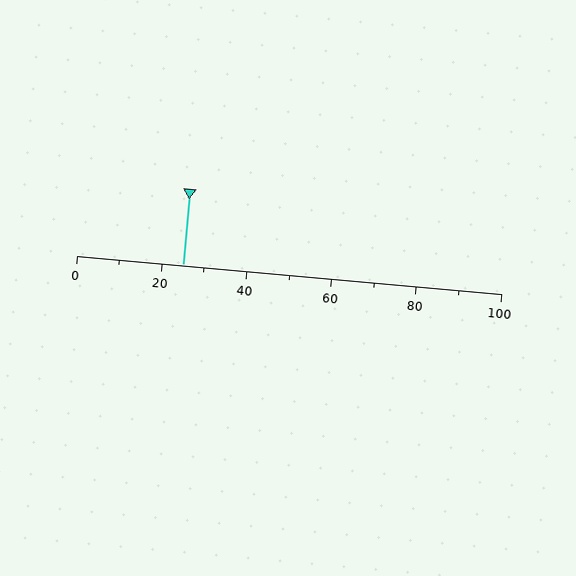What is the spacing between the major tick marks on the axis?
The major ticks are spaced 20 apart.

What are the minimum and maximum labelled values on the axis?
The axis runs from 0 to 100.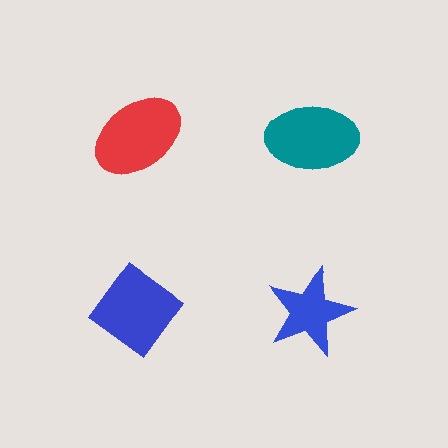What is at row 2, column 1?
A blue diamond.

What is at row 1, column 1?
A red ellipse.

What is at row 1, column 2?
A teal ellipse.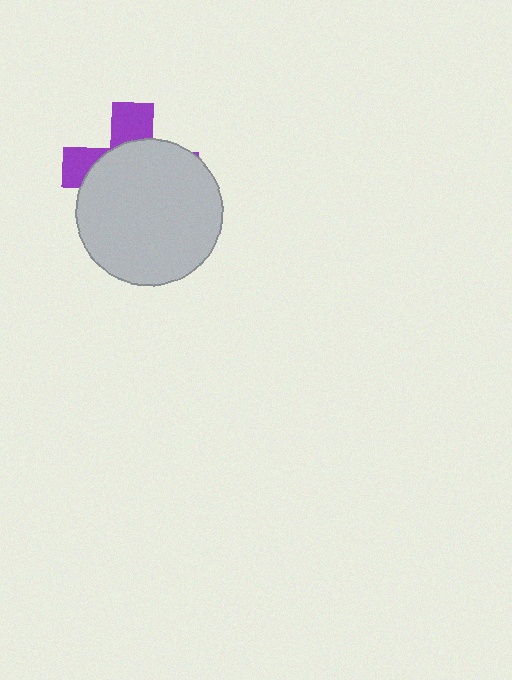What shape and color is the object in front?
The object in front is a light gray circle.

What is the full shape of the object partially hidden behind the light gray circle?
The partially hidden object is a purple cross.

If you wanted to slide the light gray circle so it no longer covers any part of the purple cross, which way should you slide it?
Slide it down — that is the most direct way to separate the two shapes.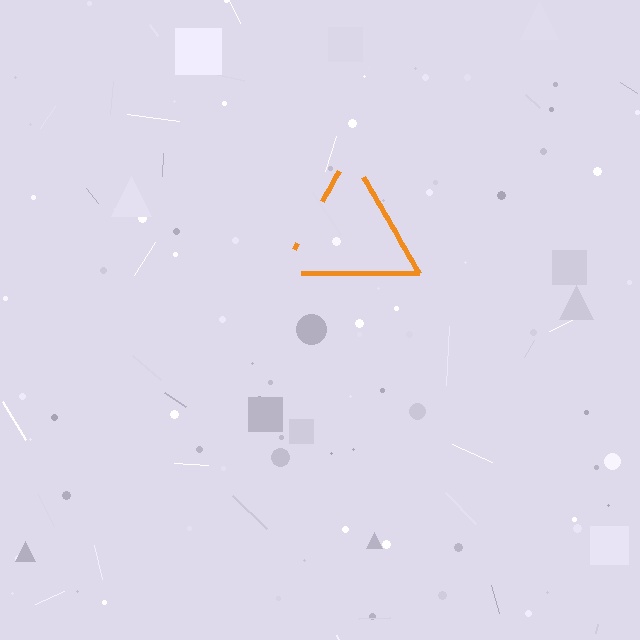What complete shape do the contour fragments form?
The contour fragments form a triangle.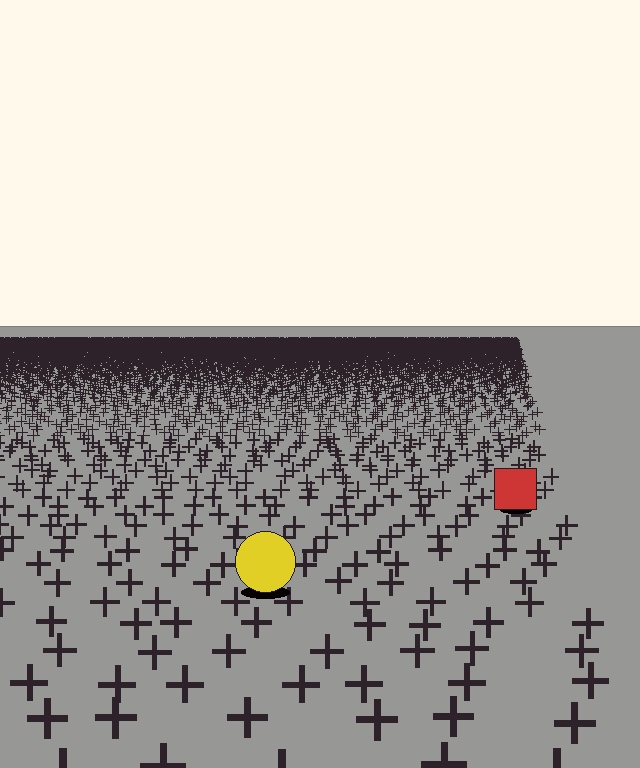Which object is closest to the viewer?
The yellow circle is closest. The texture marks near it are larger and more spread out.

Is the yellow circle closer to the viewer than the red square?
Yes. The yellow circle is closer — you can tell from the texture gradient: the ground texture is coarser near it.